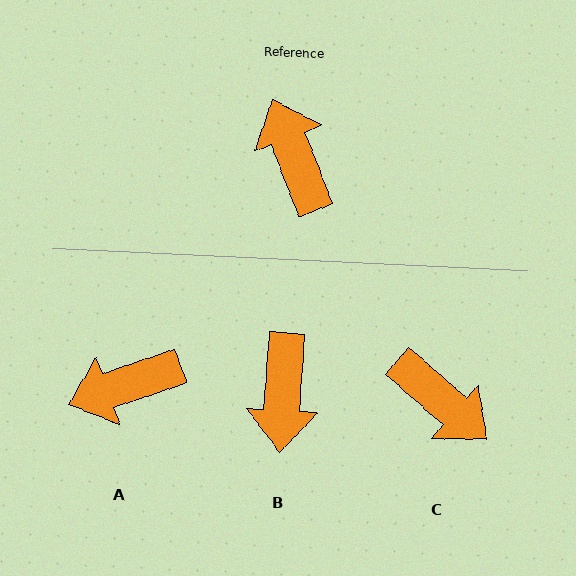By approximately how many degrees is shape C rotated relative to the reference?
Approximately 153 degrees clockwise.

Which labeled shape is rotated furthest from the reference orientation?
B, about 155 degrees away.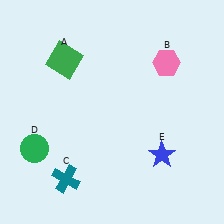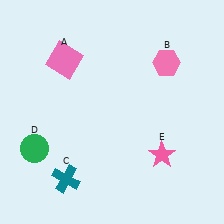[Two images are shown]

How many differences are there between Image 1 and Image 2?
There are 2 differences between the two images.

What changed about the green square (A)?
In Image 1, A is green. In Image 2, it changed to pink.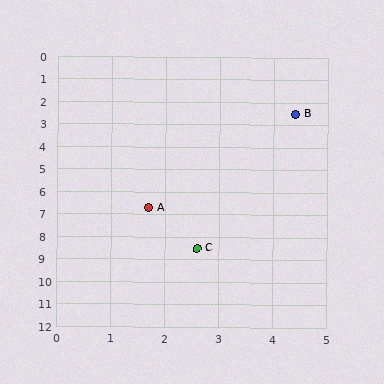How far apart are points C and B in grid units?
Points C and B are about 6.3 grid units apart.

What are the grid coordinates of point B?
Point B is at approximately (4.4, 2.5).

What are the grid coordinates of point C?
Point C is at approximately (2.6, 8.5).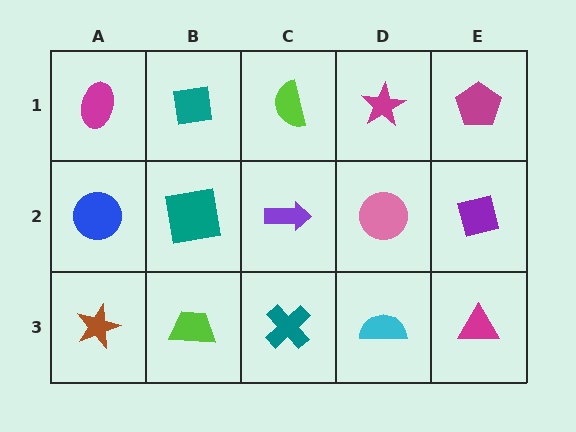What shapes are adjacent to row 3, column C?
A purple arrow (row 2, column C), a lime trapezoid (row 3, column B), a cyan semicircle (row 3, column D).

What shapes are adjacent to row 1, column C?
A purple arrow (row 2, column C), a teal square (row 1, column B), a magenta star (row 1, column D).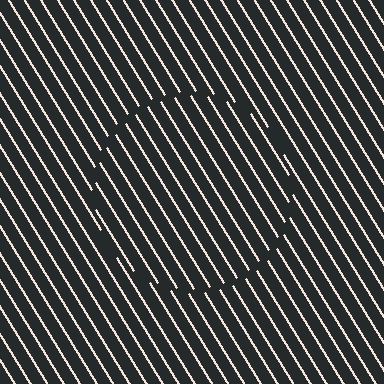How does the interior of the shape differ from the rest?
The interior of the shape contains the same grating, shifted by half a period — the contour is defined by the phase discontinuity where line-ends from the inner and outer gratings abut.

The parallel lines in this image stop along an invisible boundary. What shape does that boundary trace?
An illusory circle. The interior of the shape contains the same grating, shifted by half a period — the contour is defined by the phase discontinuity where line-ends from the inner and outer gratings abut.